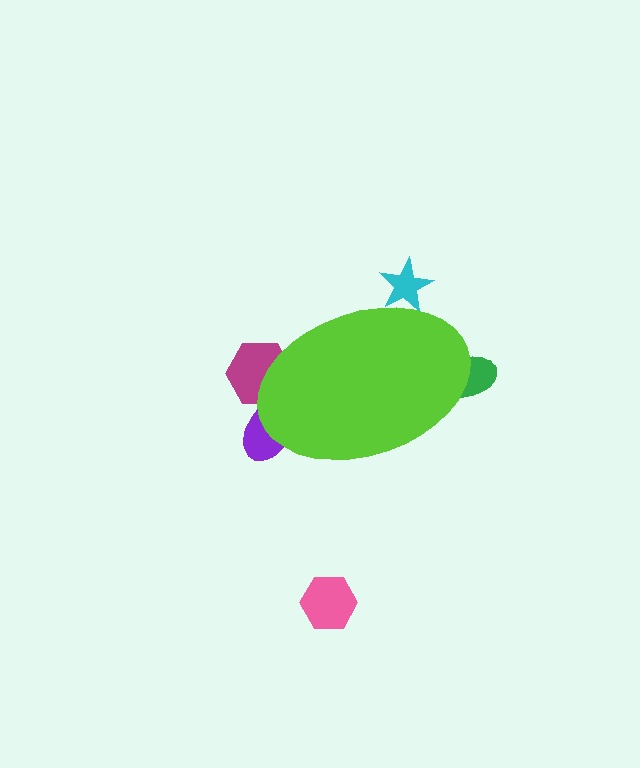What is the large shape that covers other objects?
A lime ellipse.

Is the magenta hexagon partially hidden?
Yes, the magenta hexagon is partially hidden behind the lime ellipse.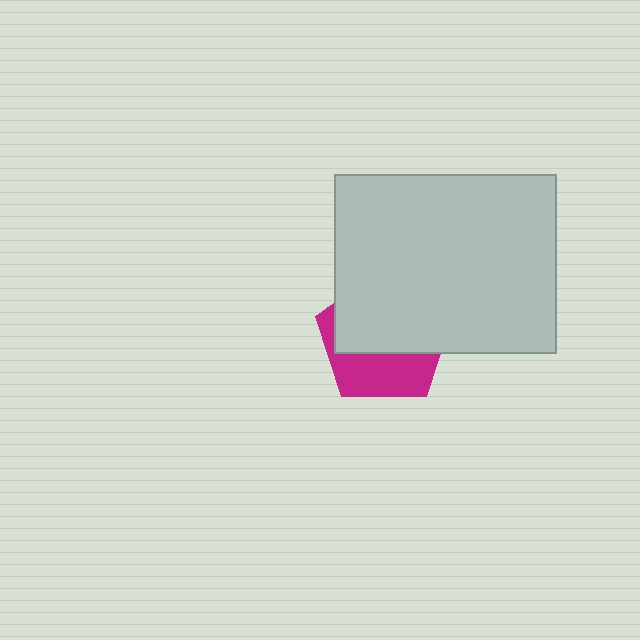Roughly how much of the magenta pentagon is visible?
A small part of it is visible (roughly 40%).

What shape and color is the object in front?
The object in front is a light gray rectangle.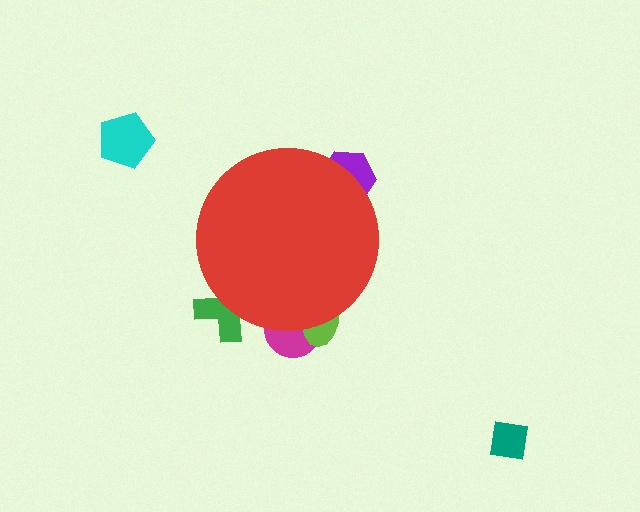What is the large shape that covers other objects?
A red circle.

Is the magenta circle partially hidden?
Yes, the magenta circle is partially hidden behind the red circle.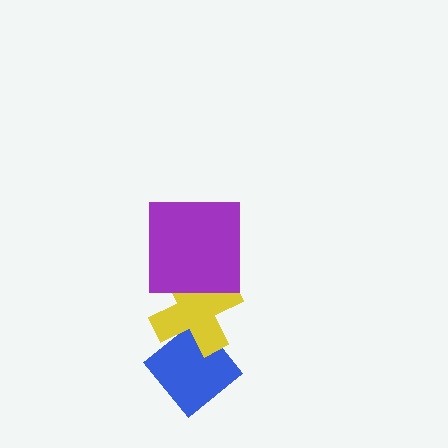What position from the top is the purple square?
The purple square is 1st from the top.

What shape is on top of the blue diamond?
The yellow cross is on top of the blue diamond.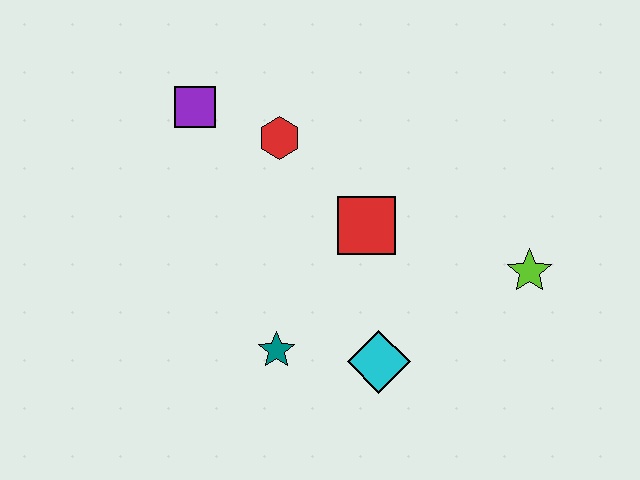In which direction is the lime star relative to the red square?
The lime star is to the right of the red square.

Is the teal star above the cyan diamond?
Yes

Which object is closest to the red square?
The red hexagon is closest to the red square.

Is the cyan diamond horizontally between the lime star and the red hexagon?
Yes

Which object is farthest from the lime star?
The purple square is farthest from the lime star.